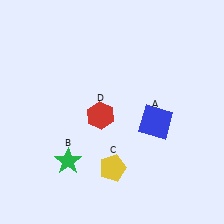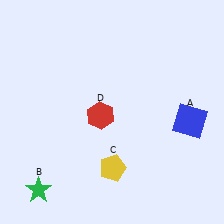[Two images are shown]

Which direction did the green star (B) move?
The green star (B) moved left.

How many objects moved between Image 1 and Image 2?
2 objects moved between the two images.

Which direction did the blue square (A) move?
The blue square (A) moved right.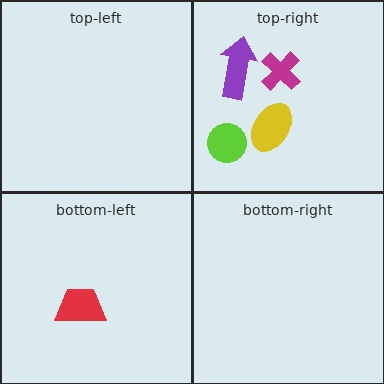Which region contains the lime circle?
The top-right region.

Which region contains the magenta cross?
The top-right region.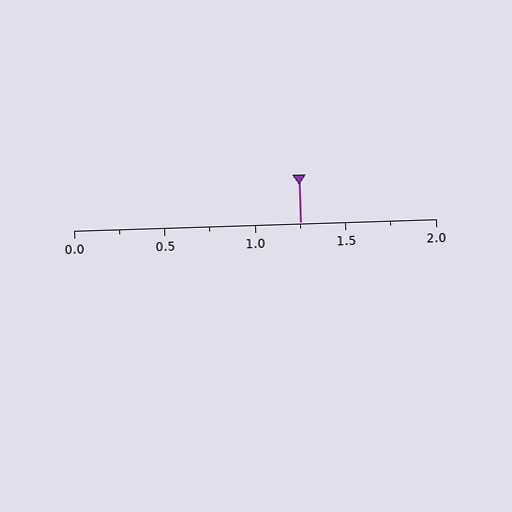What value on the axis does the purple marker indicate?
The marker indicates approximately 1.25.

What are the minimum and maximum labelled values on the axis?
The axis runs from 0.0 to 2.0.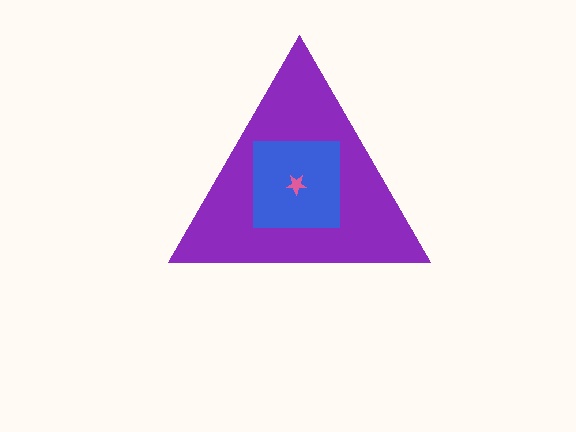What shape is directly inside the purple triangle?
The blue square.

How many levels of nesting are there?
3.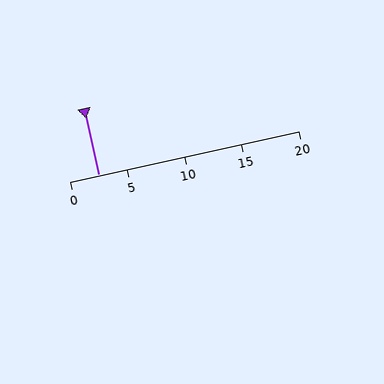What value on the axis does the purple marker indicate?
The marker indicates approximately 2.5.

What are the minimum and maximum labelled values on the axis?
The axis runs from 0 to 20.